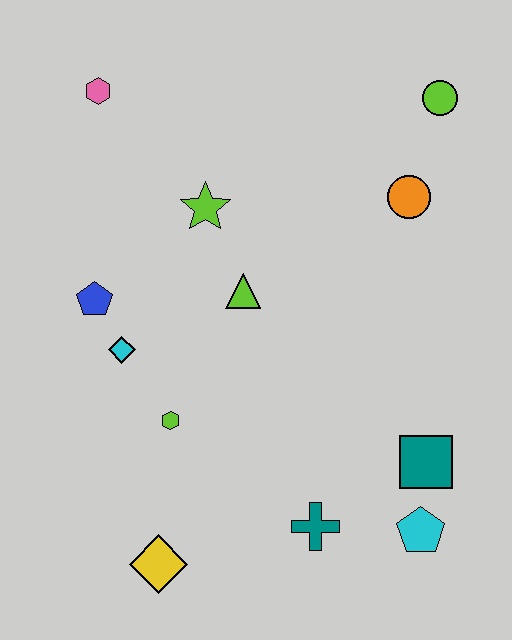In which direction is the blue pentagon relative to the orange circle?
The blue pentagon is to the left of the orange circle.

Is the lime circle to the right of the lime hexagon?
Yes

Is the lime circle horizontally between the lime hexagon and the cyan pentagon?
No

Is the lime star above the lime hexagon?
Yes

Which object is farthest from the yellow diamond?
The lime circle is farthest from the yellow diamond.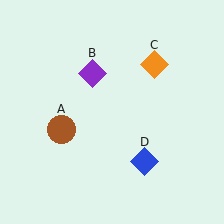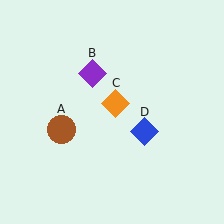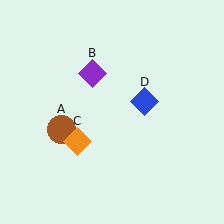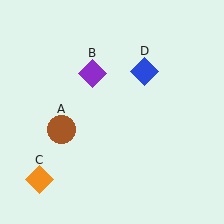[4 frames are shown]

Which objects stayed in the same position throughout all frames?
Brown circle (object A) and purple diamond (object B) remained stationary.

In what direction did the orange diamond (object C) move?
The orange diamond (object C) moved down and to the left.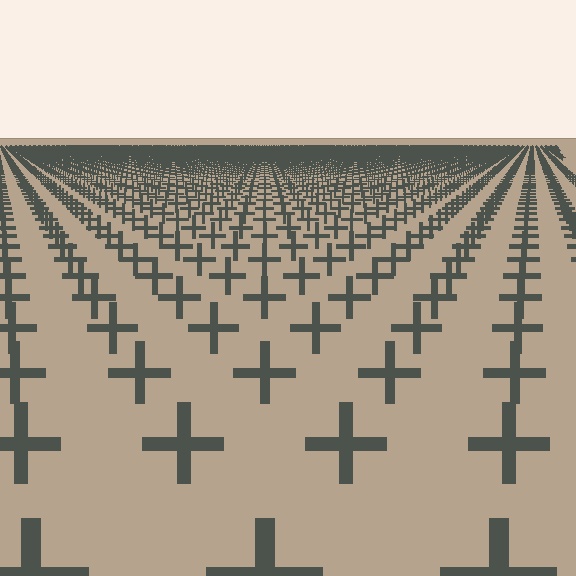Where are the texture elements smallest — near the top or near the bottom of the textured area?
Near the top.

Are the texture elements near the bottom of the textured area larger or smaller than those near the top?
Larger. Near the bottom, elements are closer to the viewer and appear at a bigger on-screen size.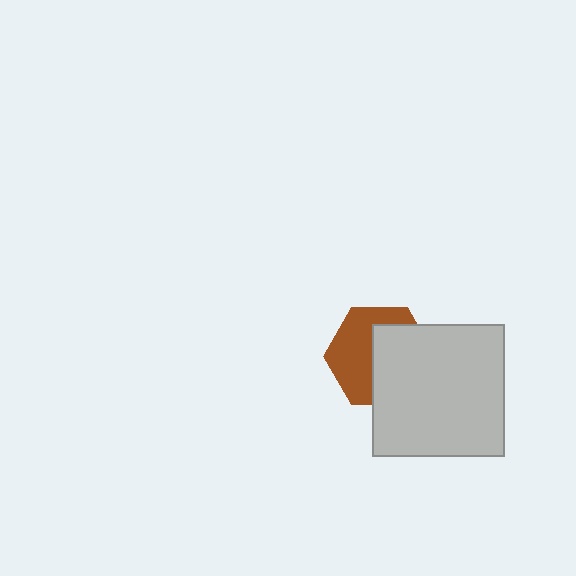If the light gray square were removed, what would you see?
You would see the complete brown hexagon.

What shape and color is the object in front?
The object in front is a light gray square.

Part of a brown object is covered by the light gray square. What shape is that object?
It is a hexagon.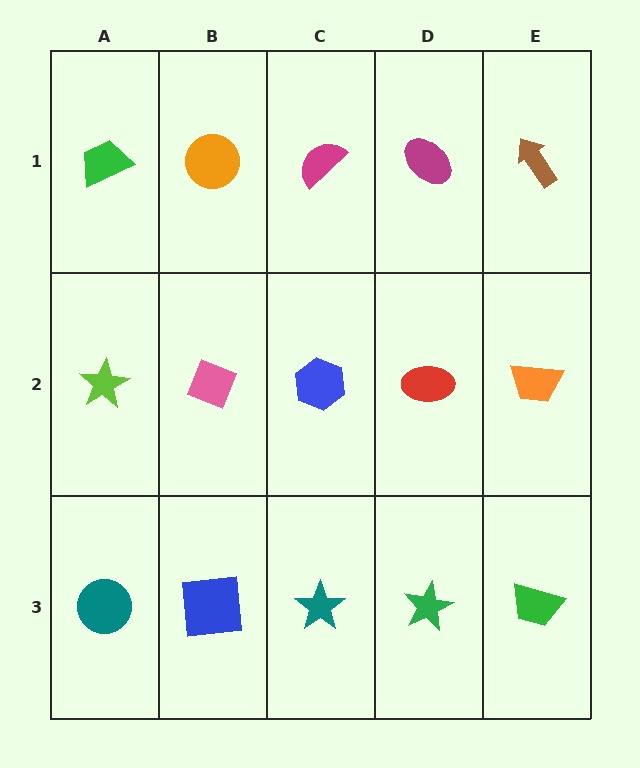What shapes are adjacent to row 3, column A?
A lime star (row 2, column A), a blue square (row 3, column B).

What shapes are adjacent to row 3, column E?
An orange trapezoid (row 2, column E), a green star (row 3, column D).